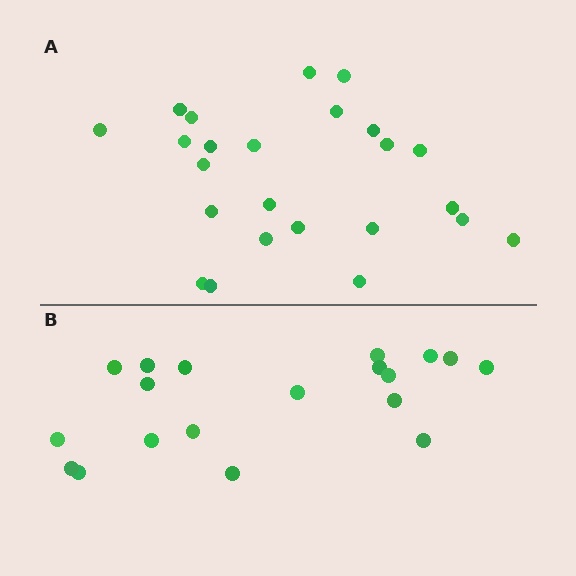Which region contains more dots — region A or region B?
Region A (the top region) has more dots.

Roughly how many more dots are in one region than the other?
Region A has about 5 more dots than region B.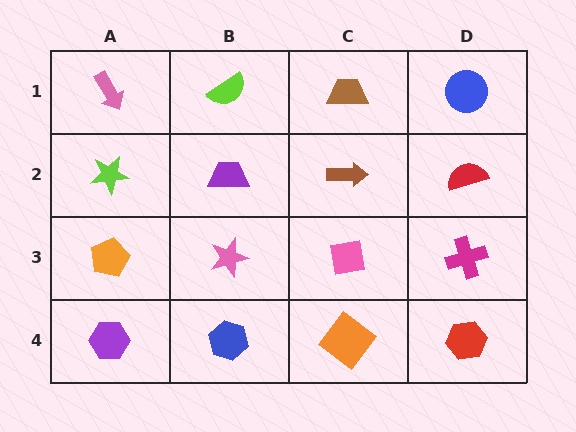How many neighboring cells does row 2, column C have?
4.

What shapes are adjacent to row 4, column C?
A pink square (row 3, column C), a blue hexagon (row 4, column B), a red hexagon (row 4, column D).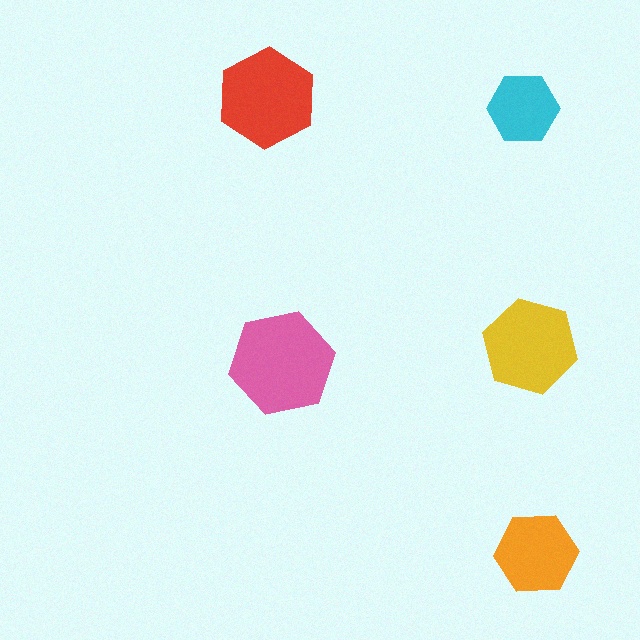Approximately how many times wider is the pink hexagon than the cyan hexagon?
About 1.5 times wider.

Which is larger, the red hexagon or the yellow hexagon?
The red one.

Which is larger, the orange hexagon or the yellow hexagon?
The yellow one.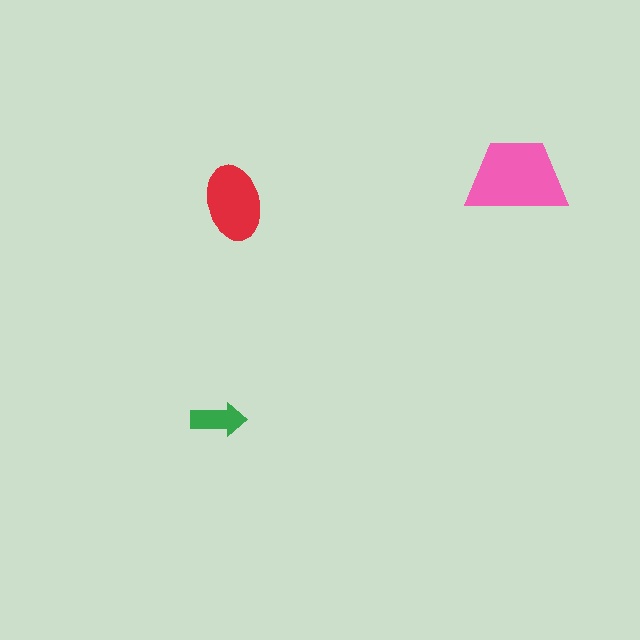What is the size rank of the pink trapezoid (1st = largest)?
1st.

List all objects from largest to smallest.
The pink trapezoid, the red ellipse, the green arrow.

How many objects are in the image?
There are 3 objects in the image.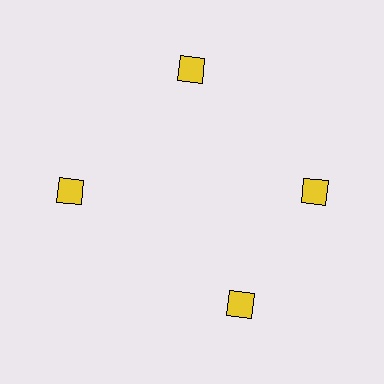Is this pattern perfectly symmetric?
No. The 4 yellow diamonds are arranged in a ring, but one element near the 6 o'clock position is rotated out of alignment along the ring, breaking the 4-fold rotational symmetry.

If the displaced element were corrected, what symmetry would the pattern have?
It would have 4-fold rotational symmetry — the pattern would map onto itself every 90 degrees.